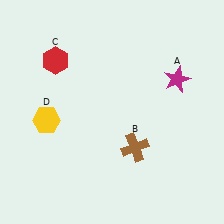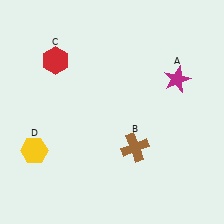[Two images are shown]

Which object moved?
The yellow hexagon (D) moved down.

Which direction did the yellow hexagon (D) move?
The yellow hexagon (D) moved down.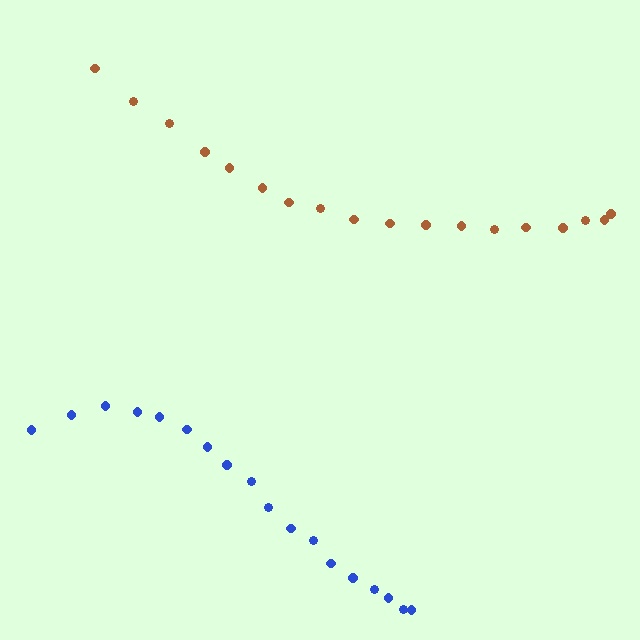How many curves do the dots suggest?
There are 2 distinct paths.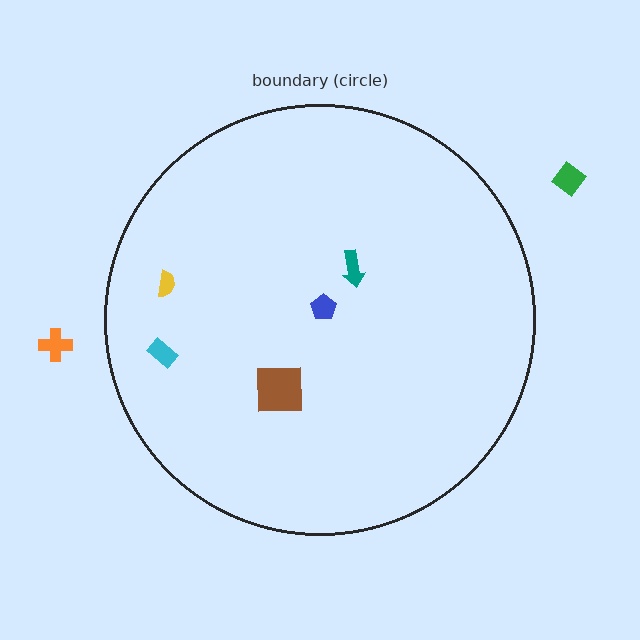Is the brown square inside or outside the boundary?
Inside.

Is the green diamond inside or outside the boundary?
Outside.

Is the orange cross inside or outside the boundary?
Outside.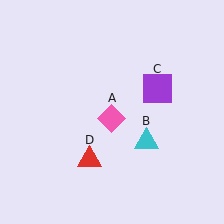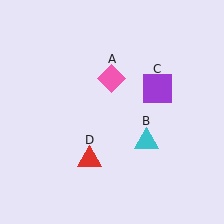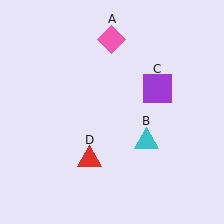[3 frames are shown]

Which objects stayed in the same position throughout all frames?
Cyan triangle (object B) and purple square (object C) and red triangle (object D) remained stationary.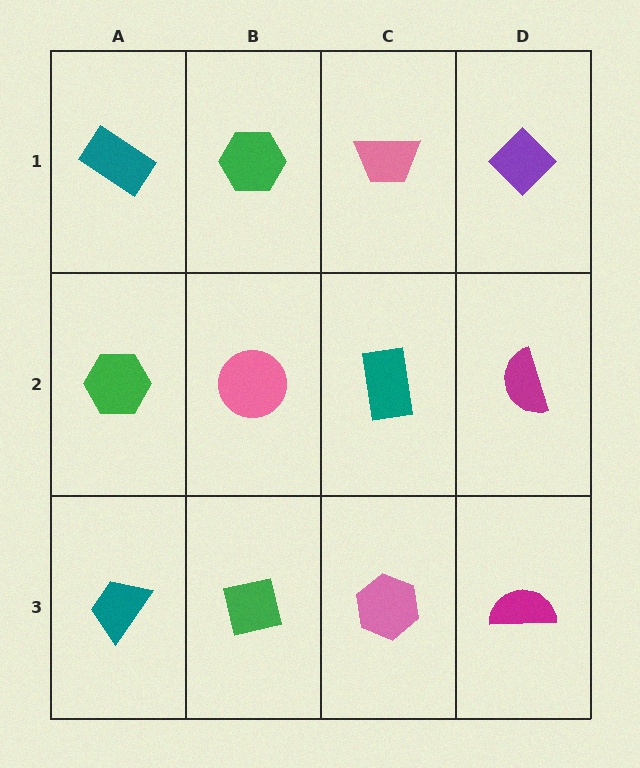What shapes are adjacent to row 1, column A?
A green hexagon (row 2, column A), a green hexagon (row 1, column B).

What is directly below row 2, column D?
A magenta semicircle.